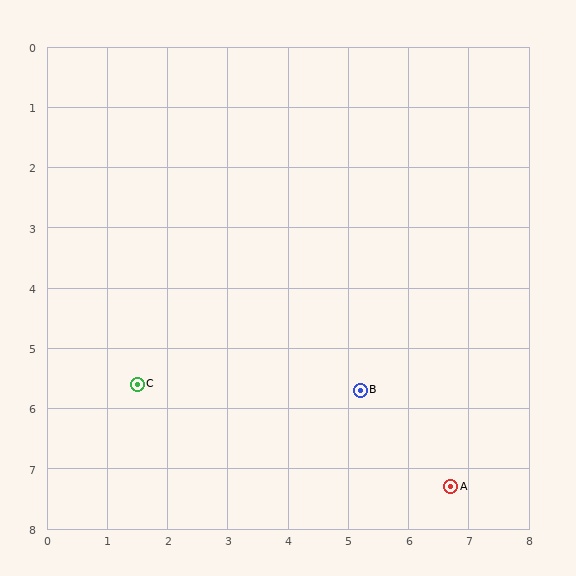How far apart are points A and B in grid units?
Points A and B are about 2.2 grid units apart.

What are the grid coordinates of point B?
Point B is at approximately (5.2, 5.7).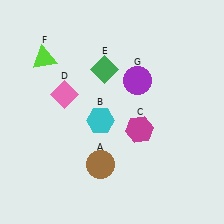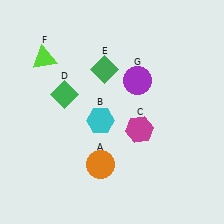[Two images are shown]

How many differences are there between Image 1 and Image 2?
There are 2 differences between the two images.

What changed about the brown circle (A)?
In Image 1, A is brown. In Image 2, it changed to orange.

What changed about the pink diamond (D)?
In Image 1, D is pink. In Image 2, it changed to green.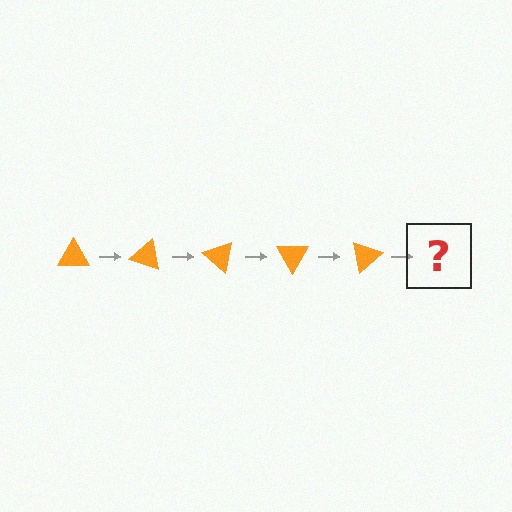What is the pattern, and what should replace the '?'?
The pattern is that the triangle rotates 20 degrees each step. The '?' should be an orange triangle rotated 100 degrees.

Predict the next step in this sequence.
The next step is an orange triangle rotated 100 degrees.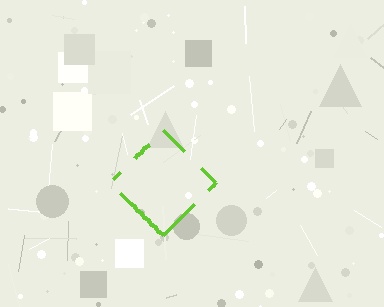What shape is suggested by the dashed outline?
The dashed outline suggests a diamond.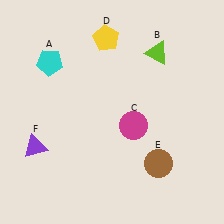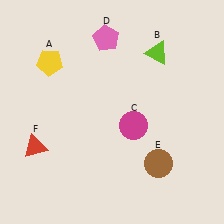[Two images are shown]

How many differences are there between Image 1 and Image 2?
There are 3 differences between the two images.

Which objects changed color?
A changed from cyan to yellow. D changed from yellow to pink. F changed from purple to red.